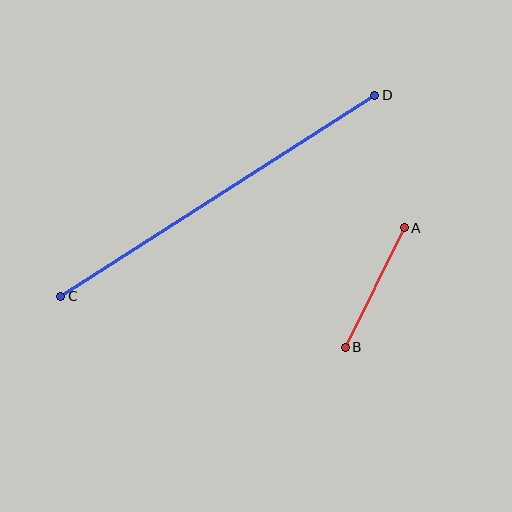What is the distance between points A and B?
The distance is approximately 133 pixels.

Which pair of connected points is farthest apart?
Points C and D are farthest apart.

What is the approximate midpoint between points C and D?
The midpoint is at approximately (218, 196) pixels.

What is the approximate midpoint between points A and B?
The midpoint is at approximately (375, 288) pixels.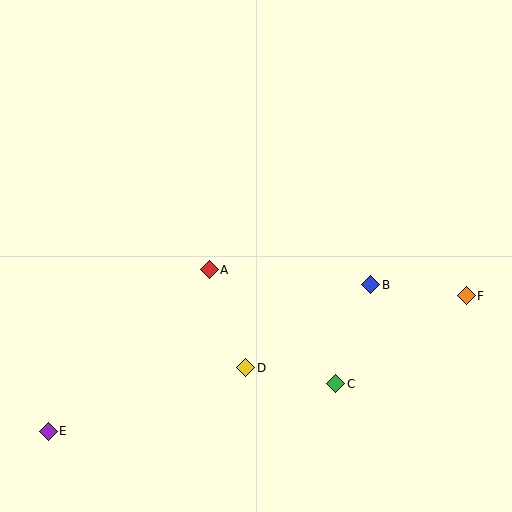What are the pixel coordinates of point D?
Point D is at (246, 368).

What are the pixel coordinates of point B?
Point B is at (371, 285).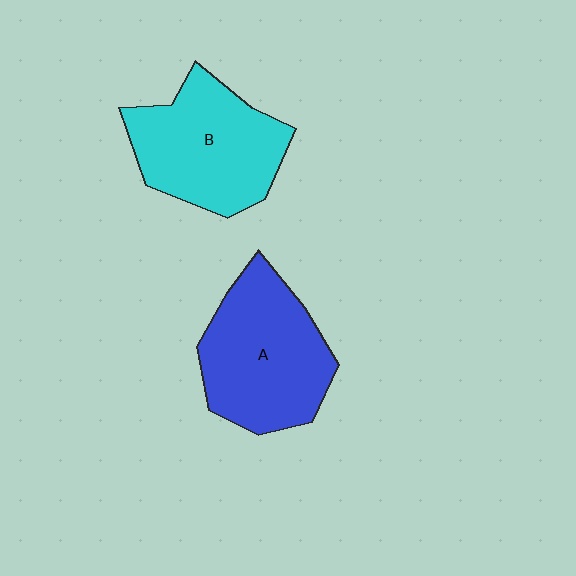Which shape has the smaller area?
Shape B (cyan).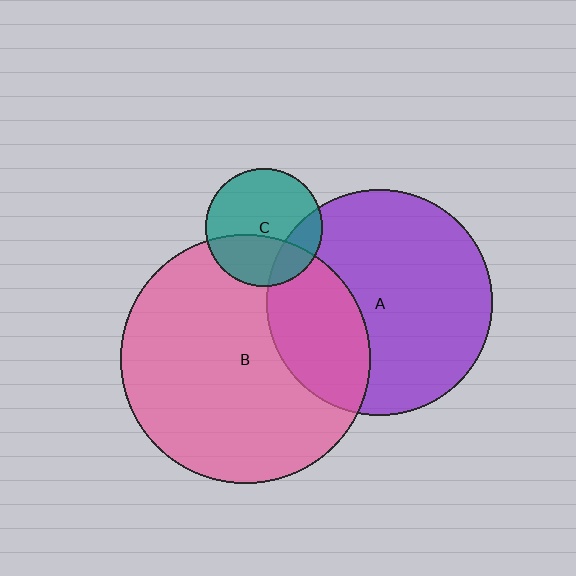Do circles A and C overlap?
Yes.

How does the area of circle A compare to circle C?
Approximately 3.7 times.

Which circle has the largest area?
Circle B (pink).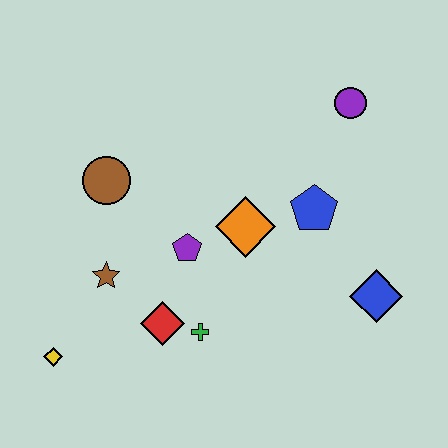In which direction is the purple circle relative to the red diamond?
The purple circle is above the red diamond.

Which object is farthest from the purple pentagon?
The purple circle is farthest from the purple pentagon.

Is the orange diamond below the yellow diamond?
No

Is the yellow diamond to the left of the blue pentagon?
Yes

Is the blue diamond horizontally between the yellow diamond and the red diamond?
No